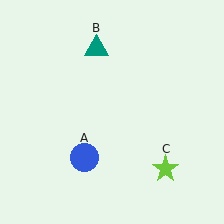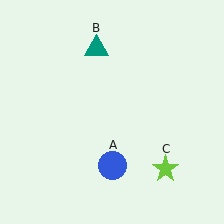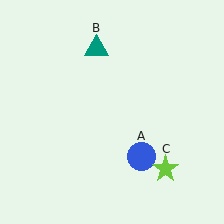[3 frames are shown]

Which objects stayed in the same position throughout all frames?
Teal triangle (object B) and lime star (object C) remained stationary.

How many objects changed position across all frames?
1 object changed position: blue circle (object A).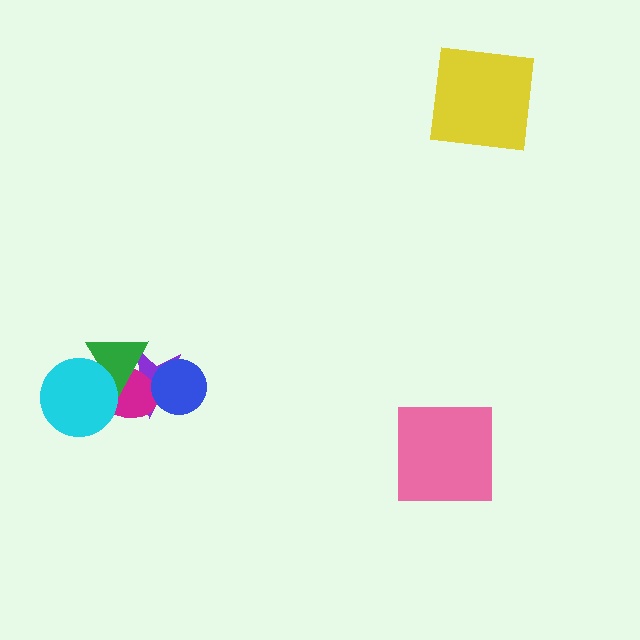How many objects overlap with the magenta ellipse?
4 objects overlap with the magenta ellipse.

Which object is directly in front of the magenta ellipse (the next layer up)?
The green triangle is directly in front of the magenta ellipse.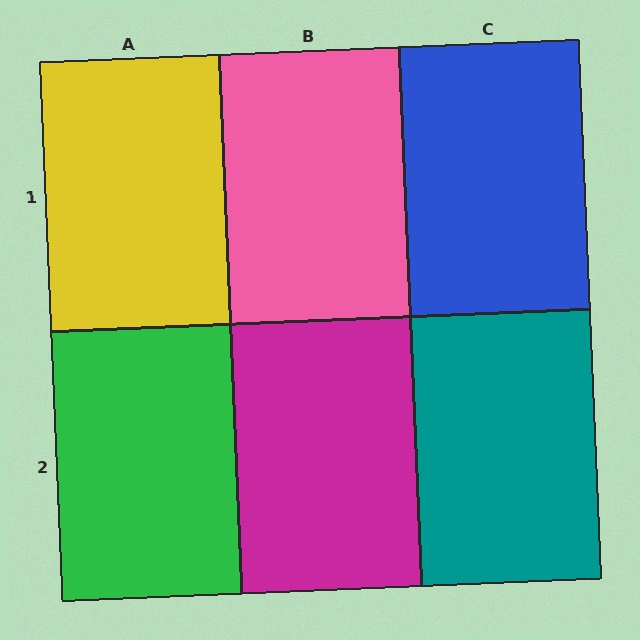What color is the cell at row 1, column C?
Blue.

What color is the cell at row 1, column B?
Pink.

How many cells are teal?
1 cell is teal.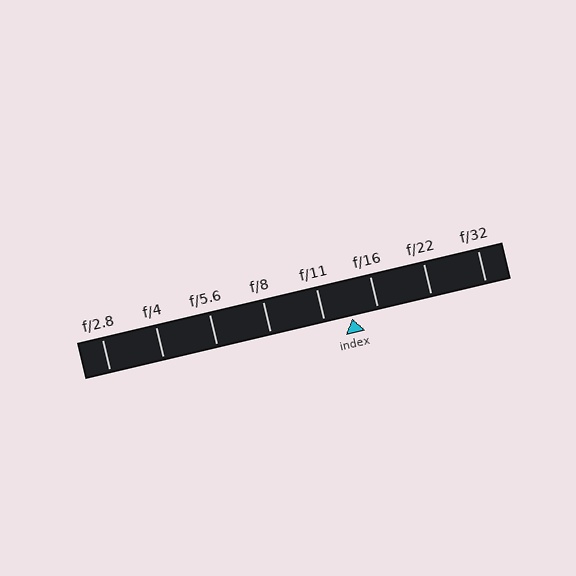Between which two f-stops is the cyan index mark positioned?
The index mark is between f/11 and f/16.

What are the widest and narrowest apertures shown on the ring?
The widest aperture shown is f/2.8 and the narrowest is f/32.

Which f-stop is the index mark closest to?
The index mark is closest to f/11.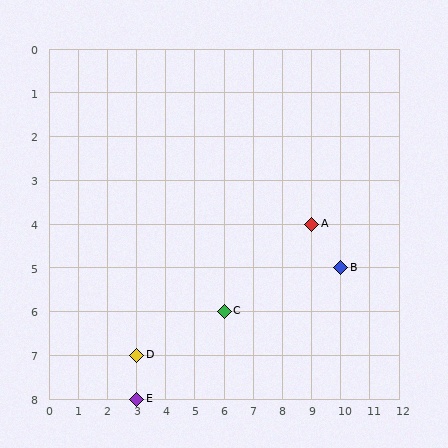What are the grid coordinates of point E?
Point E is at grid coordinates (3, 8).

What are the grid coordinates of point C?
Point C is at grid coordinates (6, 6).